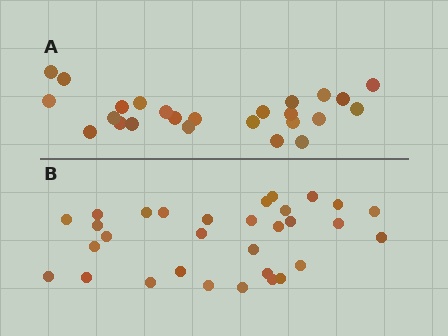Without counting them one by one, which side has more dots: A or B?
Region B (the bottom region) has more dots.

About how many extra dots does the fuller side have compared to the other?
Region B has about 6 more dots than region A.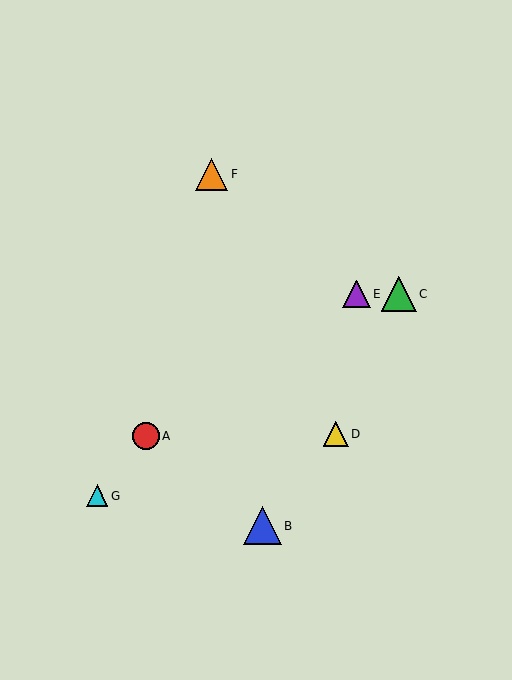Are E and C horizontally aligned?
Yes, both are at y≈294.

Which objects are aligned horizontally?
Objects C, E are aligned horizontally.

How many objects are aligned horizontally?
2 objects (C, E) are aligned horizontally.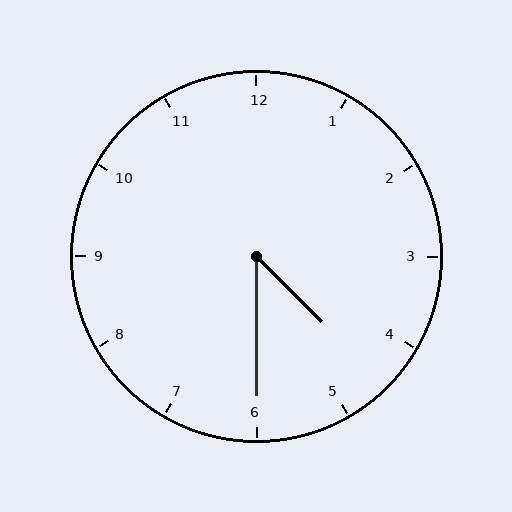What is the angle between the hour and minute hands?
Approximately 45 degrees.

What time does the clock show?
4:30.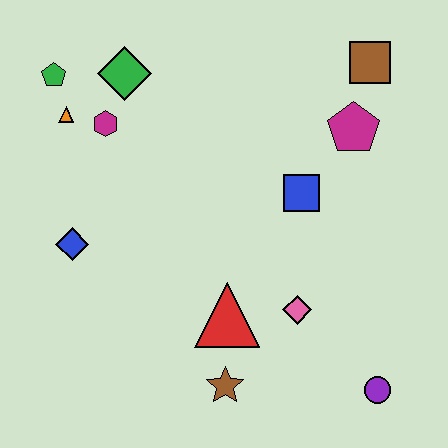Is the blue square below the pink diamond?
No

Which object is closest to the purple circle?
The pink diamond is closest to the purple circle.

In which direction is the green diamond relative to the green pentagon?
The green diamond is to the right of the green pentagon.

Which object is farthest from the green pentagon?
The purple circle is farthest from the green pentagon.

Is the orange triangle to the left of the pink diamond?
Yes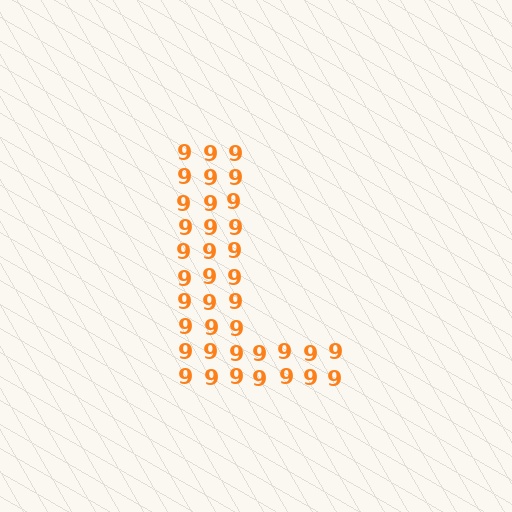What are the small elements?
The small elements are digit 9's.